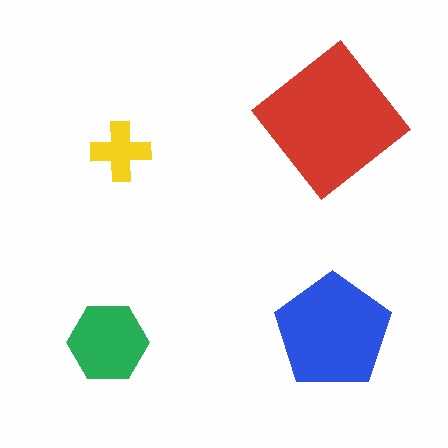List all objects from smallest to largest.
The yellow cross, the green hexagon, the blue pentagon, the red diamond.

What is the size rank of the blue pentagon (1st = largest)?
2nd.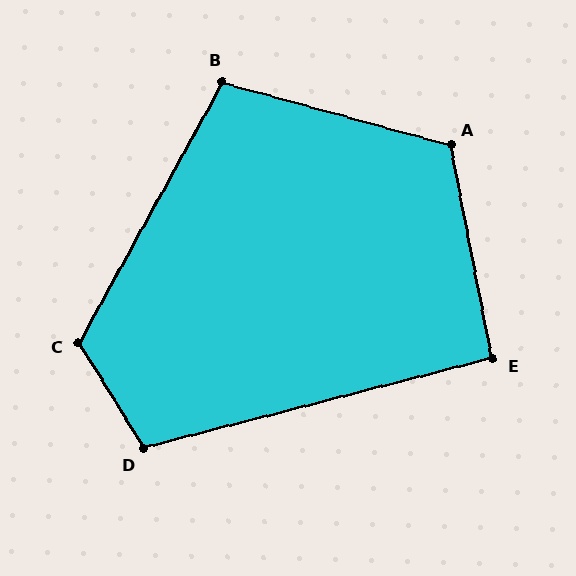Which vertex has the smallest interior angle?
E, at approximately 93 degrees.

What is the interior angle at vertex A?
Approximately 117 degrees (obtuse).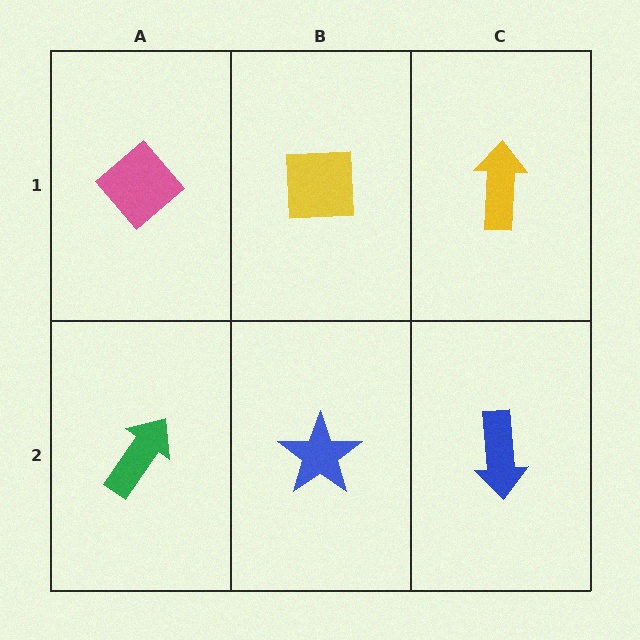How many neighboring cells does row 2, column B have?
3.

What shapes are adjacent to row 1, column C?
A blue arrow (row 2, column C), a yellow square (row 1, column B).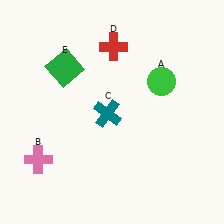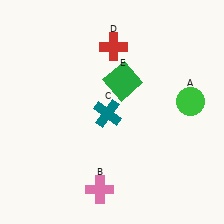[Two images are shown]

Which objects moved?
The objects that moved are: the green circle (A), the pink cross (B), the green square (E).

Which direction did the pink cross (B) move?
The pink cross (B) moved right.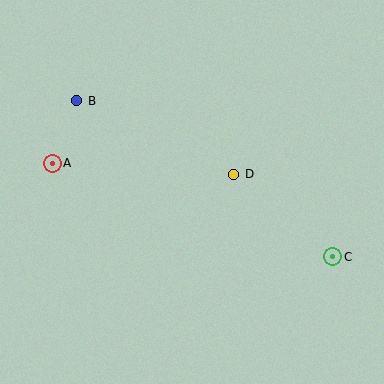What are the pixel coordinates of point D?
Point D is at (234, 174).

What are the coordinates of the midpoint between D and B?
The midpoint between D and B is at (155, 137).